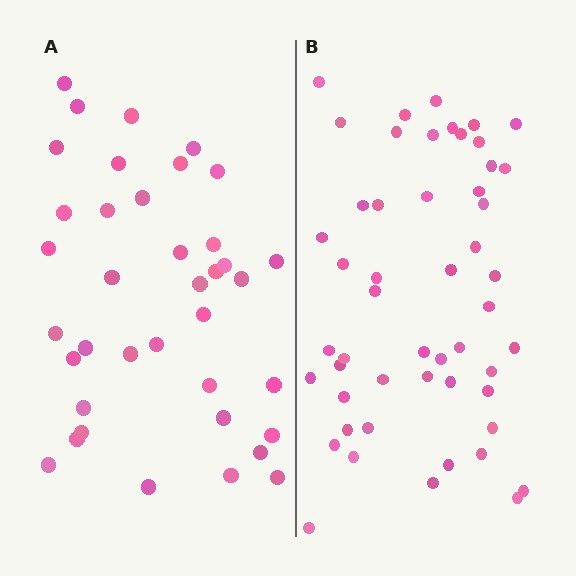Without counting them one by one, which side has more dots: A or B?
Region B (the right region) has more dots.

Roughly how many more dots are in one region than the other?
Region B has approximately 15 more dots than region A.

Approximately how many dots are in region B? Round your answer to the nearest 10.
About 50 dots. (The exact count is 51, which rounds to 50.)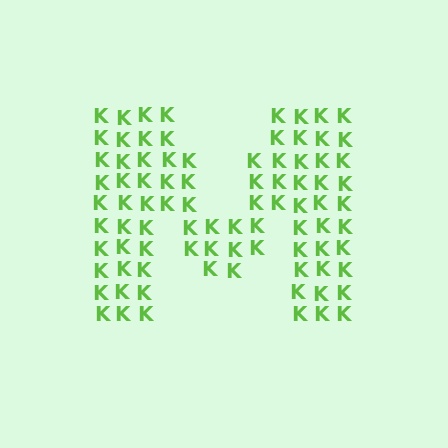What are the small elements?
The small elements are letter K's.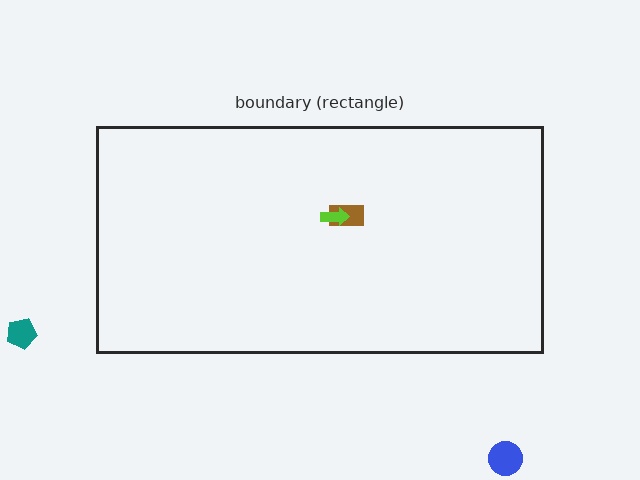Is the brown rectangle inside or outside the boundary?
Inside.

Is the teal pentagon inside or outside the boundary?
Outside.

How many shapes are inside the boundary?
2 inside, 2 outside.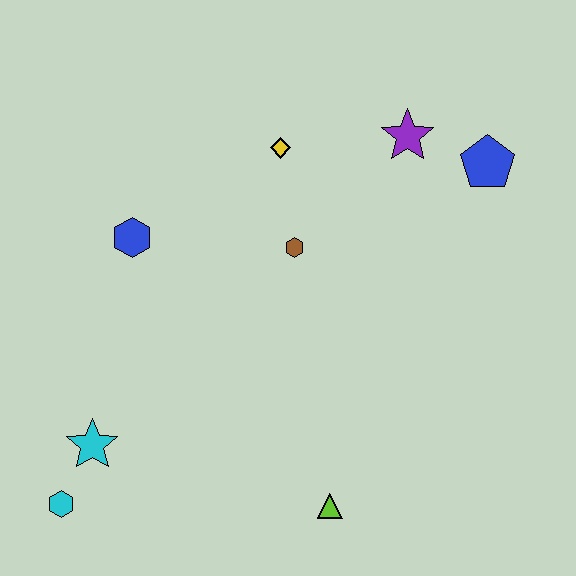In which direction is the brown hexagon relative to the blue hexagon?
The brown hexagon is to the right of the blue hexagon.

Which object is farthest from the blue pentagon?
The cyan hexagon is farthest from the blue pentagon.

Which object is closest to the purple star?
The blue pentagon is closest to the purple star.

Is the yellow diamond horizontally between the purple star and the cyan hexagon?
Yes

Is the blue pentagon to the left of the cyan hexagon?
No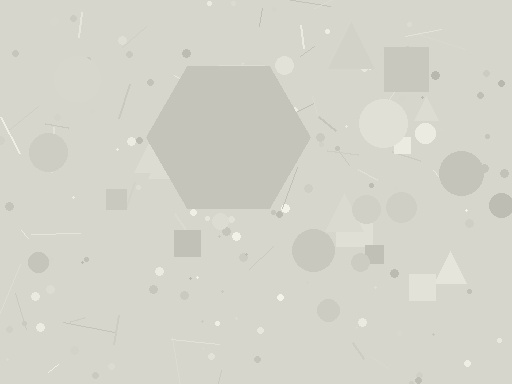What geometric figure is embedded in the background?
A hexagon is embedded in the background.